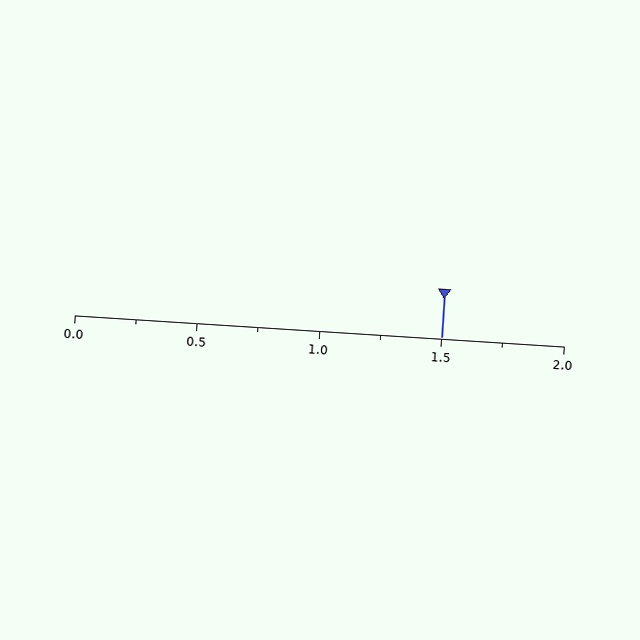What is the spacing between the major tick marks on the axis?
The major ticks are spaced 0.5 apart.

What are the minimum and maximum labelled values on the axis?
The axis runs from 0.0 to 2.0.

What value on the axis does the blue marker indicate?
The marker indicates approximately 1.5.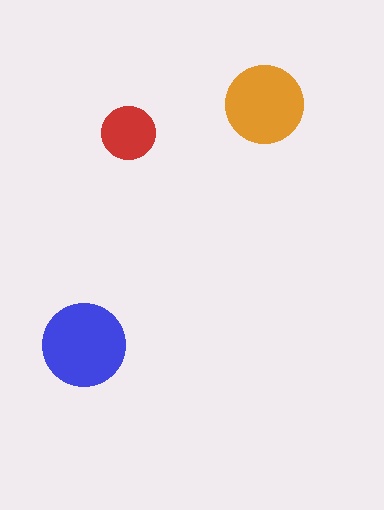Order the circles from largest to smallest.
the blue one, the orange one, the red one.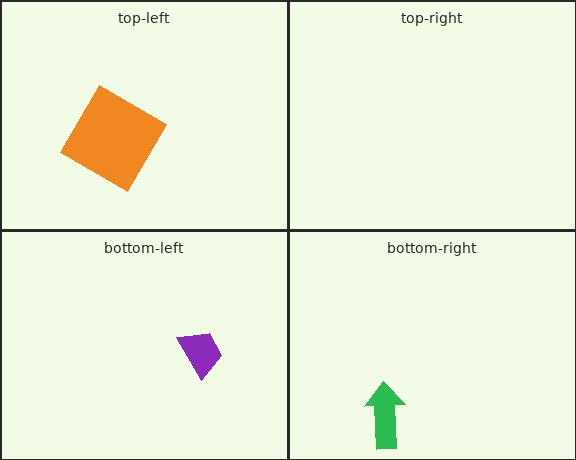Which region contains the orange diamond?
The top-left region.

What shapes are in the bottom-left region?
The purple trapezoid.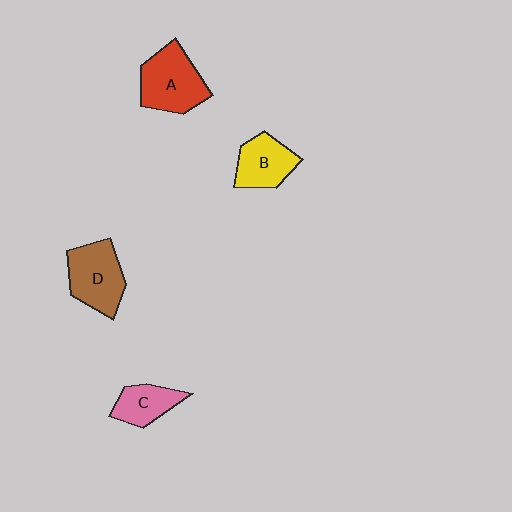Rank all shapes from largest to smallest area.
From largest to smallest: A (red), D (brown), B (yellow), C (pink).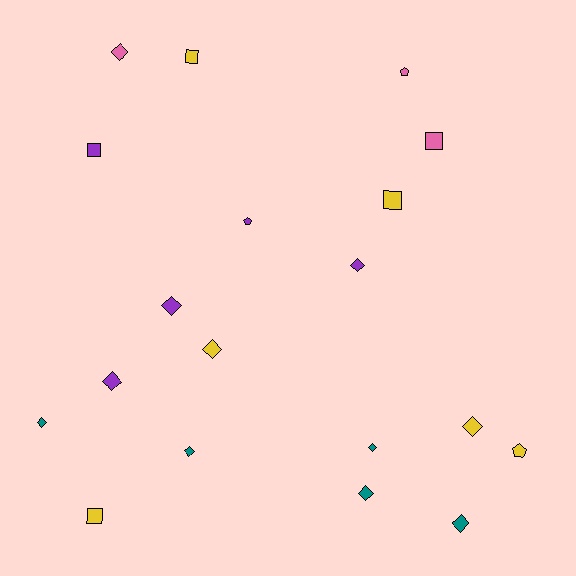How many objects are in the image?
There are 19 objects.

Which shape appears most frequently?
Diamond, with 11 objects.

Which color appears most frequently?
Yellow, with 6 objects.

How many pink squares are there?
There is 1 pink square.